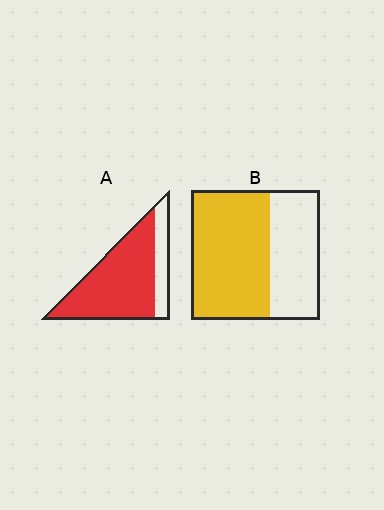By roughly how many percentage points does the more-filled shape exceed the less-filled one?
By roughly 15 percentage points (A over B).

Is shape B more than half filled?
Yes.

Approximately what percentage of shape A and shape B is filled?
A is approximately 80% and B is approximately 60%.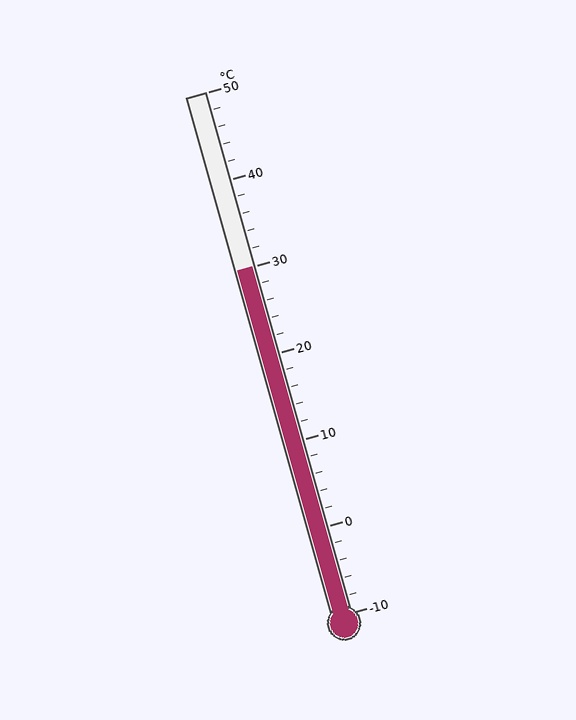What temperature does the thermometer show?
The thermometer shows approximately 30°C.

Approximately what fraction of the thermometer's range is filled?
The thermometer is filled to approximately 65% of its range.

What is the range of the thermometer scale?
The thermometer scale ranges from -10°C to 50°C.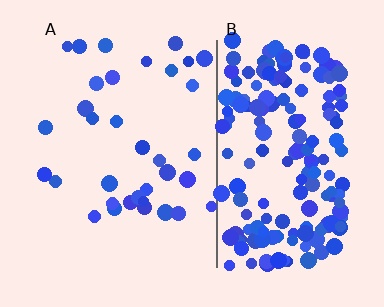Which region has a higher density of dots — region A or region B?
B (the right).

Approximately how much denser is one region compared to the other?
Approximately 5.3× — region B over region A.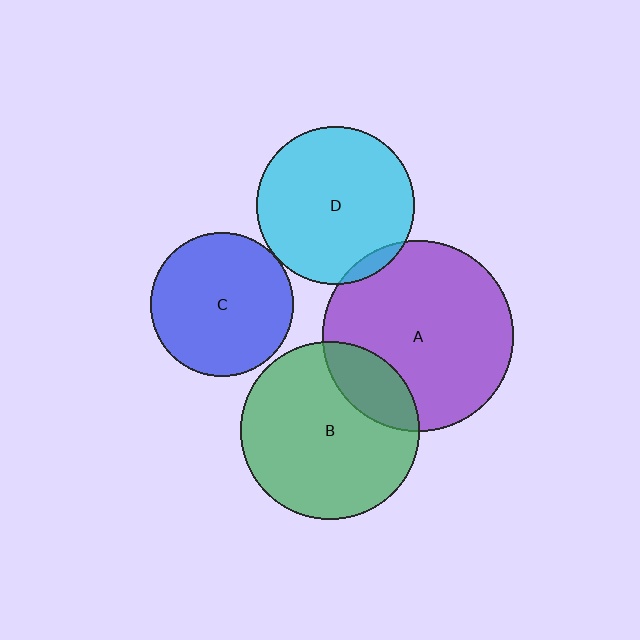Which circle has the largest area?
Circle A (purple).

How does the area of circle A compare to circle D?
Approximately 1.5 times.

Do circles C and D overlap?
Yes.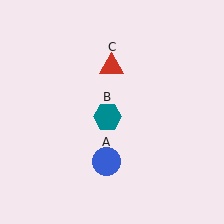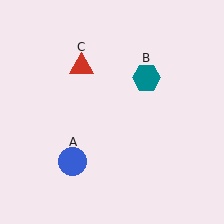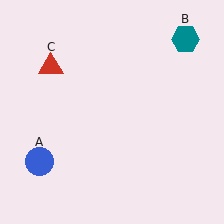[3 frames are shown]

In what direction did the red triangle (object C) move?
The red triangle (object C) moved left.